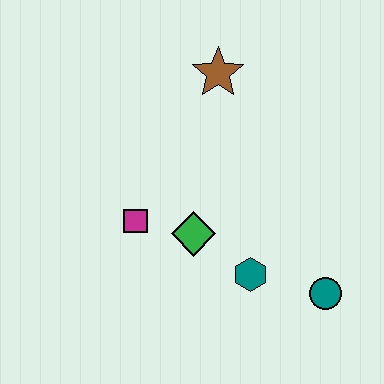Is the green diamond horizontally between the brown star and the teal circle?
No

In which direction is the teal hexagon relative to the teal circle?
The teal hexagon is to the left of the teal circle.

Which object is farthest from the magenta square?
The teal circle is farthest from the magenta square.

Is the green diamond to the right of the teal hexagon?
No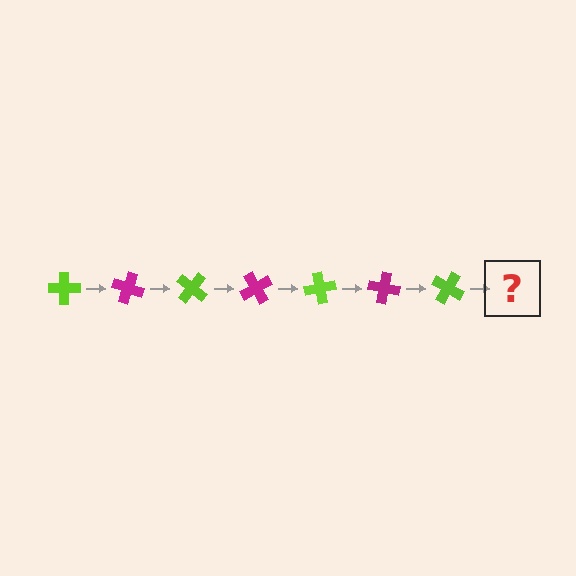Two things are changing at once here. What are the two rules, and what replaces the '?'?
The two rules are that it rotates 20 degrees each step and the color cycles through lime and magenta. The '?' should be a magenta cross, rotated 140 degrees from the start.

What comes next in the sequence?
The next element should be a magenta cross, rotated 140 degrees from the start.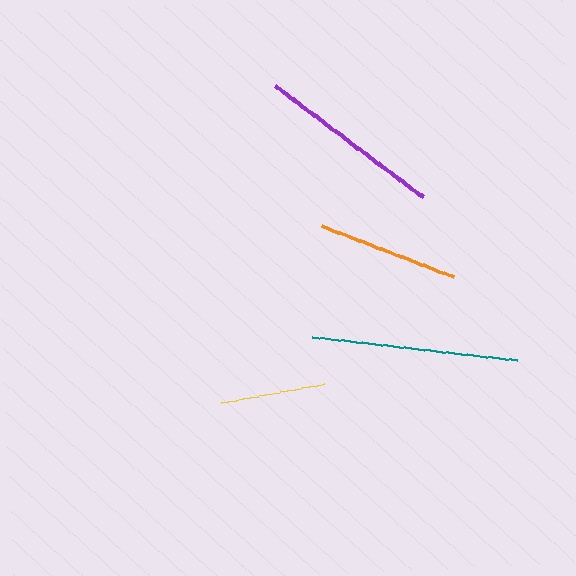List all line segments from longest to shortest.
From longest to shortest: teal, purple, orange, yellow.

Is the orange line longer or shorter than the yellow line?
The orange line is longer than the yellow line.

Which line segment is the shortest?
The yellow line is the shortest at approximately 104 pixels.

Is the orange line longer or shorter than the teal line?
The teal line is longer than the orange line.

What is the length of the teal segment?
The teal segment is approximately 205 pixels long.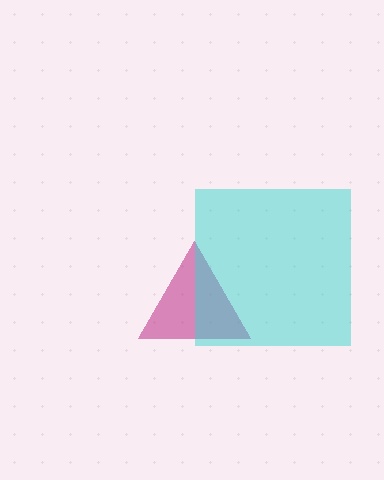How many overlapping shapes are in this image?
There are 2 overlapping shapes in the image.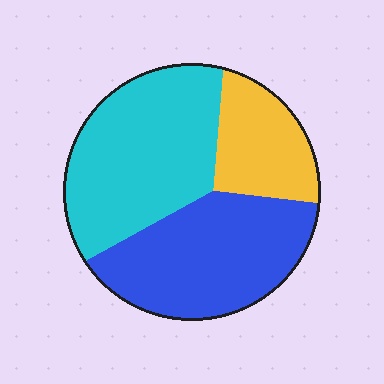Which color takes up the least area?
Yellow, at roughly 20%.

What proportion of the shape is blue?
Blue takes up about three eighths (3/8) of the shape.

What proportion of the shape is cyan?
Cyan takes up about two fifths (2/5) of the shape.